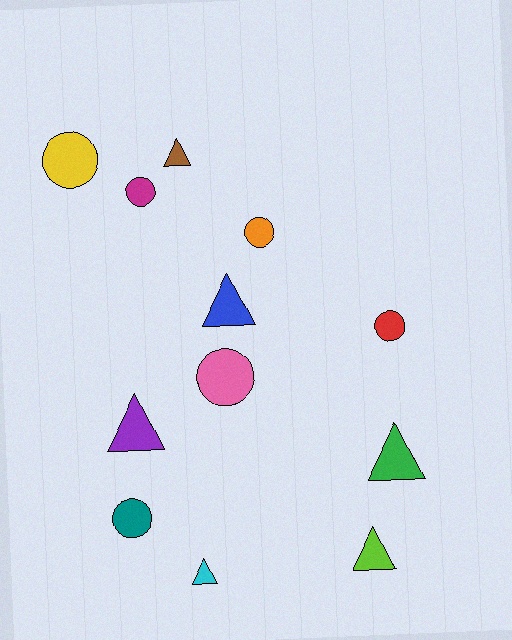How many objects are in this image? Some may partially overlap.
There are 12 objects.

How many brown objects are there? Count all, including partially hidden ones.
There is 1 brown object.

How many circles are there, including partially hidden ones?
There are 6 circles.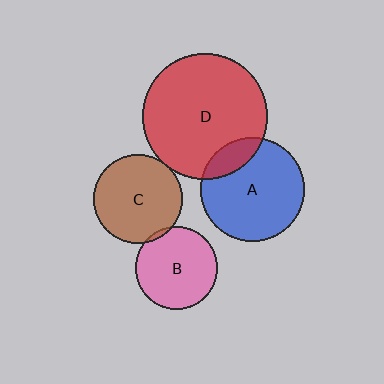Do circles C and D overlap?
Yes.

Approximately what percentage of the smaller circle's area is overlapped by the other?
Approximately 5%.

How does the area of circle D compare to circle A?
Approximately 1.5 times.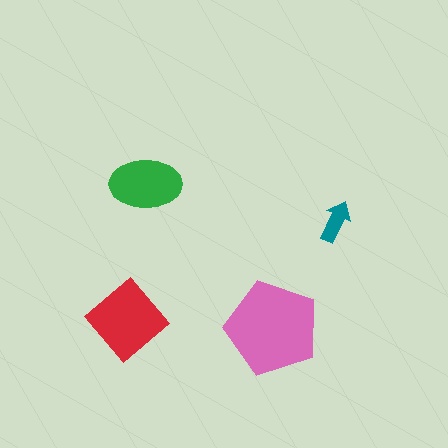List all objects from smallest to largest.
The teal arrow, the green ellipse, the red diamond, the pink pentagon.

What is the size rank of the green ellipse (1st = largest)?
3rd.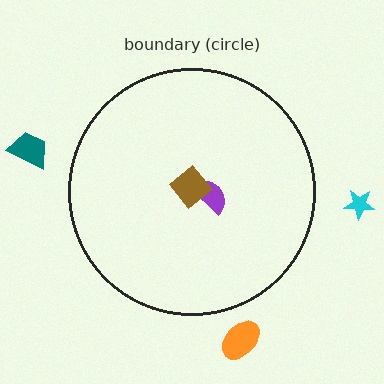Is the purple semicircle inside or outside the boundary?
Inside.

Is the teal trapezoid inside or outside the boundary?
Outside.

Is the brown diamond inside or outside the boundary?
Inside.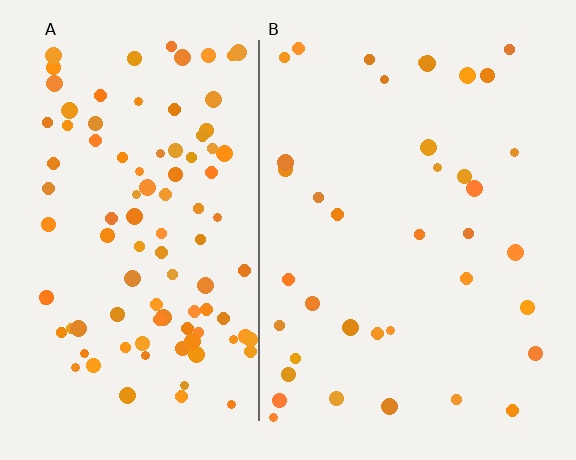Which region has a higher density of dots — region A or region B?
A (the left).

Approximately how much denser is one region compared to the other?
Approximately 2.6× — region A over region B.